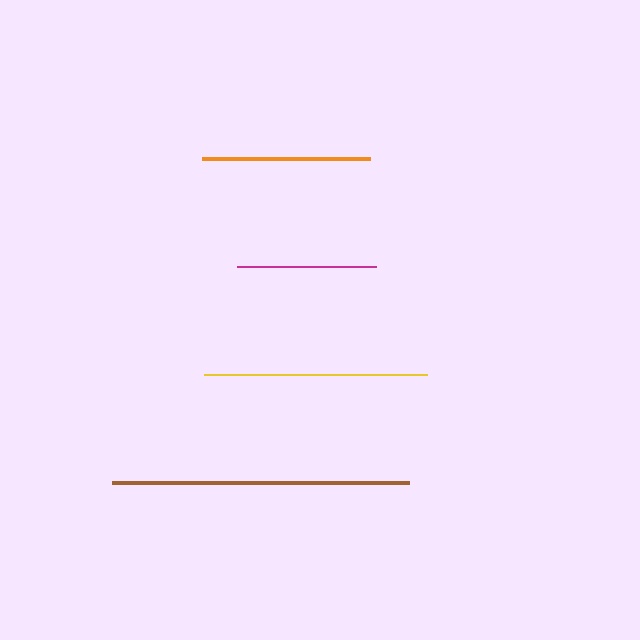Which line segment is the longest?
The brown line is the longest at approximately 298 pixels.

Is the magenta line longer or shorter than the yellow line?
The yellow line is longer than the magenta line.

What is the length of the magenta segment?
The magenta segment is approximately 139 pixels long.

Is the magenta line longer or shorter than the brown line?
The brown line is longer than the magenta line.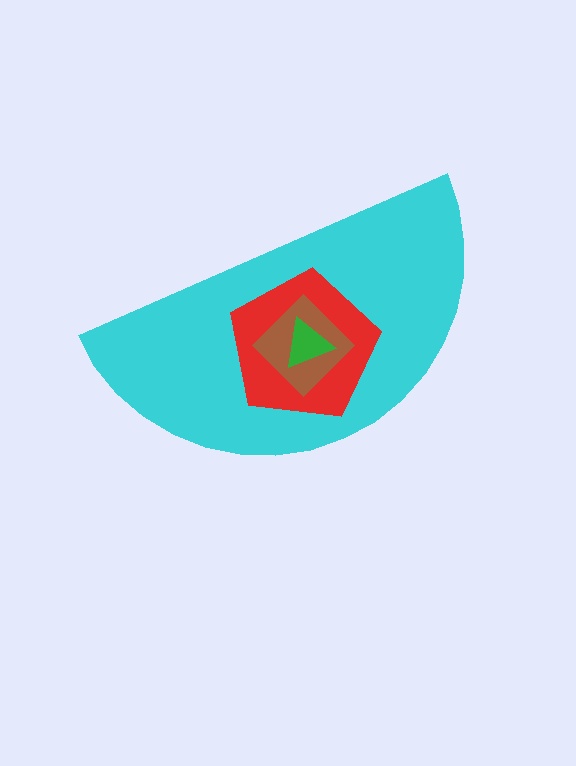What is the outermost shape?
The cyan semicircle.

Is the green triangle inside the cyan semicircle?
Yes.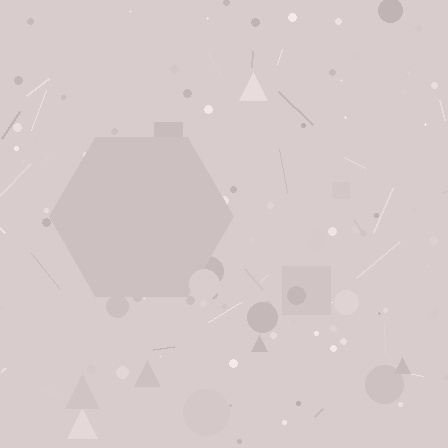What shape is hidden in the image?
A hexagon is hidden in the image.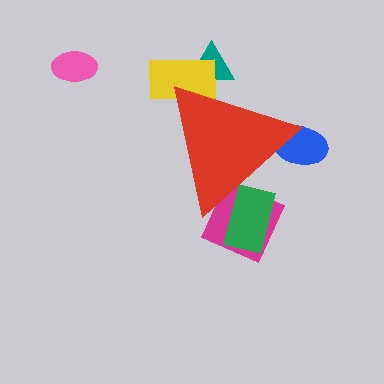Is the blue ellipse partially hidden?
Yes, the blue ellipse is partially hidden behind the red triangle.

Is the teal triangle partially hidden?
Yes, the teal triangle is partially hidden behind the red triangle.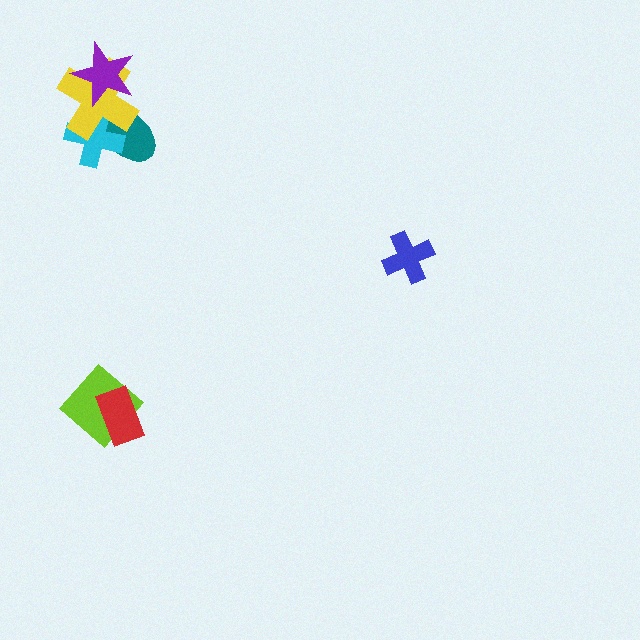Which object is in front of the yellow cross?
The purple star is in front of the yellow cross.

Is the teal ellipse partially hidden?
Yes, it is partially covered by another shape.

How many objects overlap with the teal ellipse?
2 objects overlap with the teal ellipse.